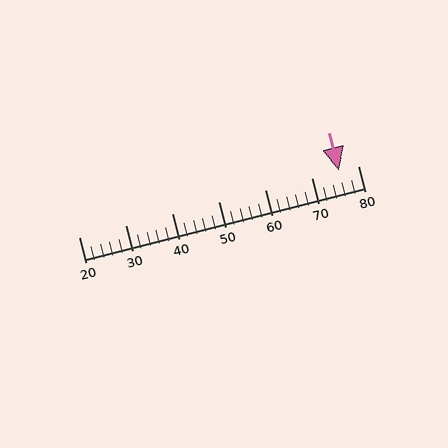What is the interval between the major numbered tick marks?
The major tick marks are spaced 10 units apart.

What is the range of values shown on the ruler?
The ruler shows values from 20 to 80.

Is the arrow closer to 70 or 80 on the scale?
The arrow is closer to 80.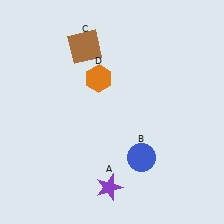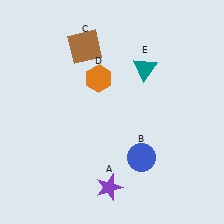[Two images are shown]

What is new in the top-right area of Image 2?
A teal triangle (E) was added in the top-right area of Image 2.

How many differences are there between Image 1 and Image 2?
There is 1 difference between the two images.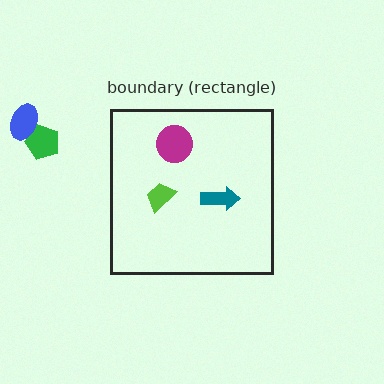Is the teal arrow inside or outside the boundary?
Inside.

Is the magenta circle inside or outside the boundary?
Inside.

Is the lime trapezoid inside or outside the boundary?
Inside.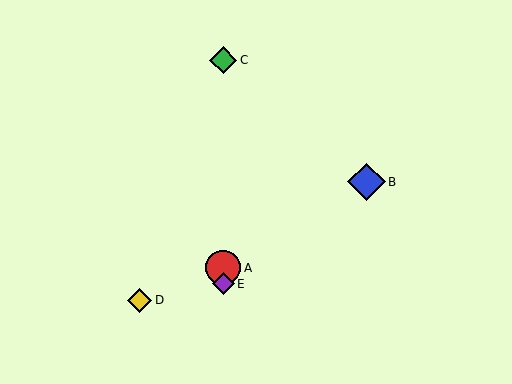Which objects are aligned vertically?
Objects A, C, E are aligned vertically.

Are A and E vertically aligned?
Yes, both are at x≈223.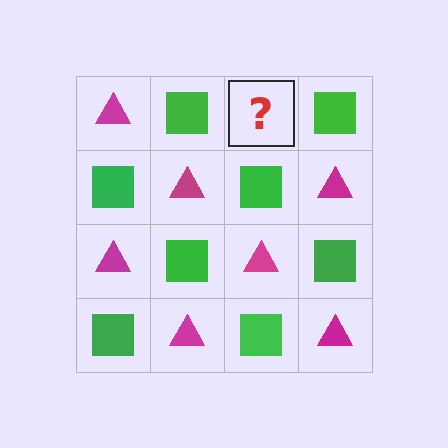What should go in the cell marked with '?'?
The missing cell should contain a magenta triangle.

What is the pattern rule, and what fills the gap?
The rule is that it alternates magenta triangle and green square in a checkerboard pattern. The gap should be filled with a magenta triangle.